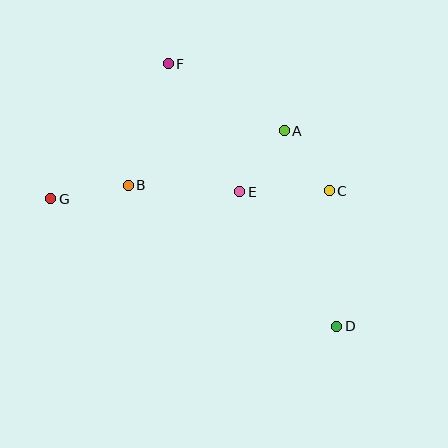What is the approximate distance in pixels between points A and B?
The distance between A and B is approximately 165 pixels.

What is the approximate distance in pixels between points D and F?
The distance between D and F is approximately 312 pixels.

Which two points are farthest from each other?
Points D and G are farthest from each other.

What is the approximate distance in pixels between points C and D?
The distance between C and D is approximately 136 pixels.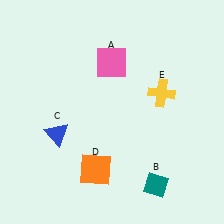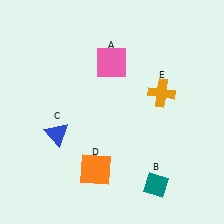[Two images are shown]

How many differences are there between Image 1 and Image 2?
There is 1 difference between the two images.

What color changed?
The cross (E) changed from yellow in Image 1 to orange in Image 2.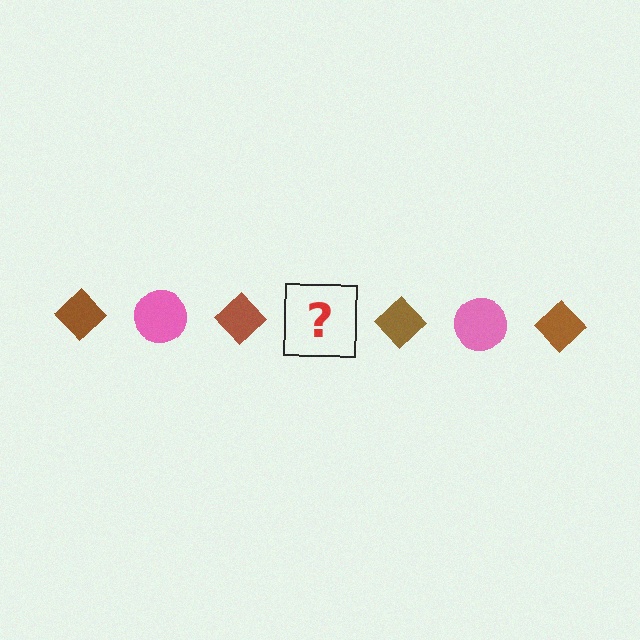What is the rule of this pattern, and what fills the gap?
The rule is that the pattern alternates between brown diamond and pink circle. The gap should be filled with a pink circle.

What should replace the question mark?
The question mark should be replaced with a pink circle.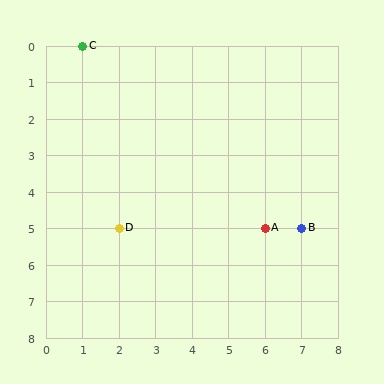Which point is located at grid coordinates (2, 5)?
Point D is at (2, 5).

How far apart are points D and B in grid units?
Points D and B are 5 columns apart.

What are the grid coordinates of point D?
Point D is at grid coordinates (2, 5).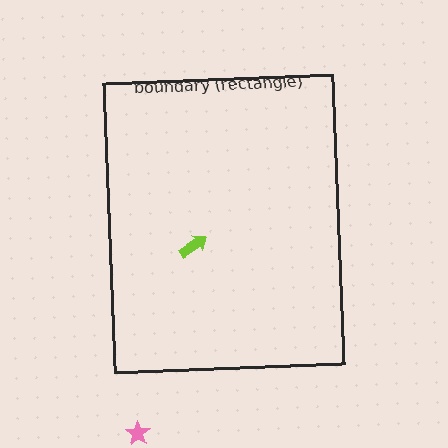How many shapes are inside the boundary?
1 inside, 1 outside.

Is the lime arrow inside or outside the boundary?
Inside.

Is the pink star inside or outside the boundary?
Outside.